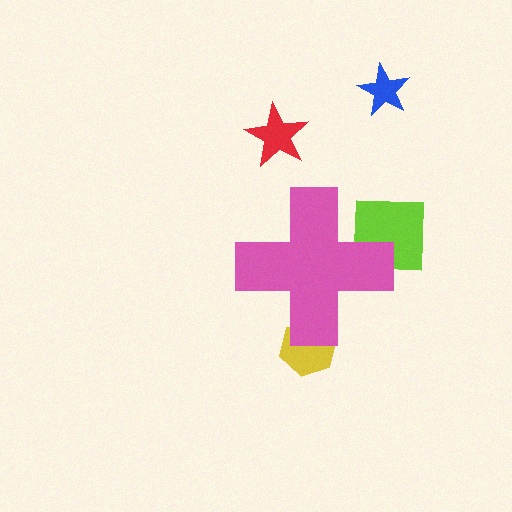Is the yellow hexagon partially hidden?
Yes, the yellow hexagon is partially hidden behind the pink cross.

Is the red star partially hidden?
No, the red star is fully visible.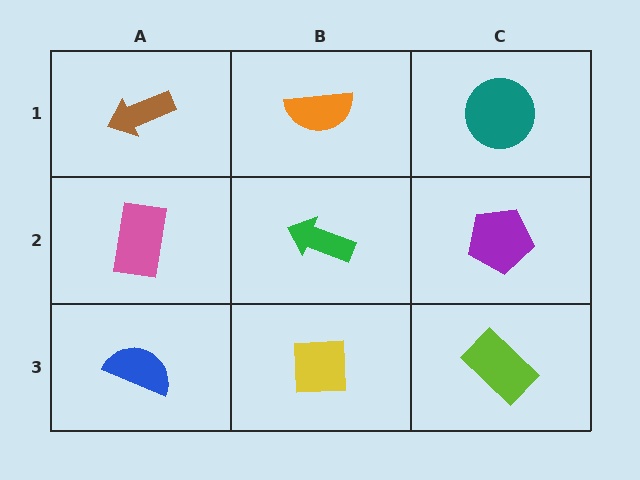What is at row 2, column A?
A pink rectangle.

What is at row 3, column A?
A blue semicircle.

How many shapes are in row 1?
3 shapes.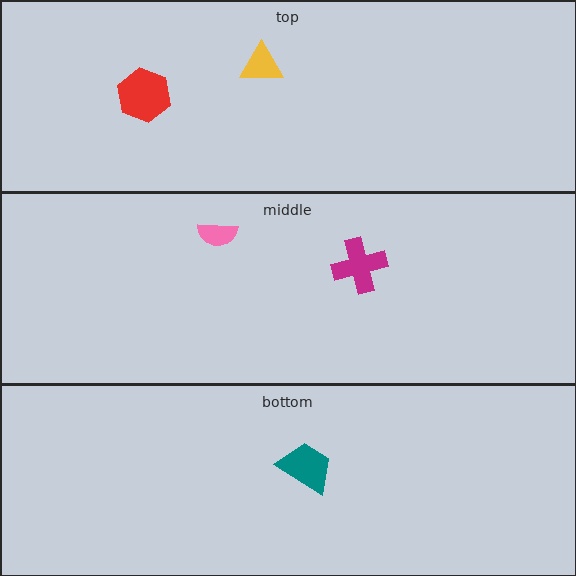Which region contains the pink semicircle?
The middle region.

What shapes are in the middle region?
The magenta cross, the pink semicircle.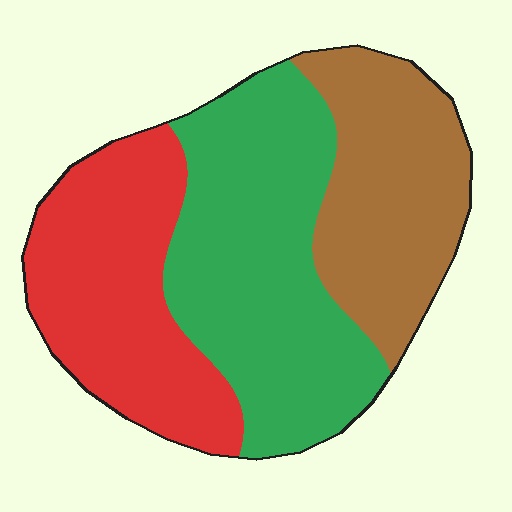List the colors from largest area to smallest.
From largest to smallest: green, red, brown.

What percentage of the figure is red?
Red takes up between a sixth and a third of the figure.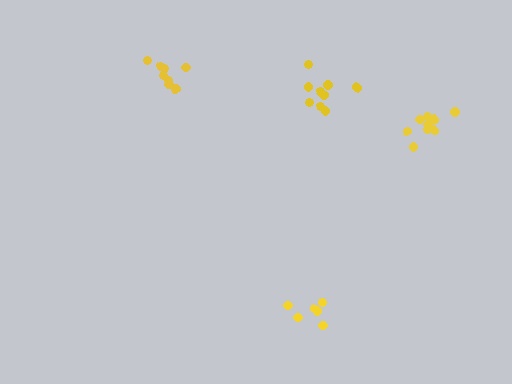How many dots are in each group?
Group 1: 9 dots, Group 2: 8 dots, Group 3: 7 dots, Group 4: 9 dots (33 total).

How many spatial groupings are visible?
There are 4 spatial groupings.